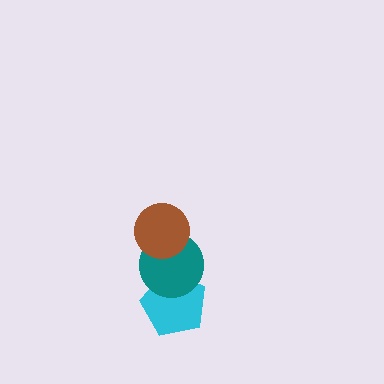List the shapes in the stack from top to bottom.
From top to bottom: the brown circle, the teal circle, the cyan pentagon.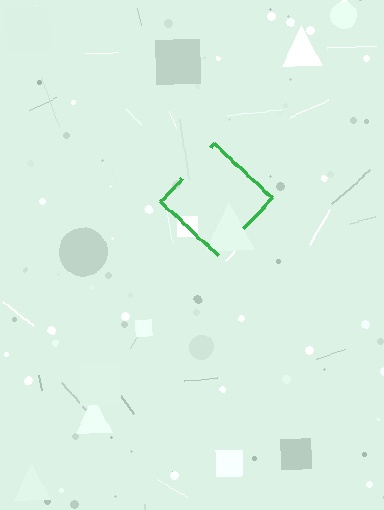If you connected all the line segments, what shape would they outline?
They would outline a diamond.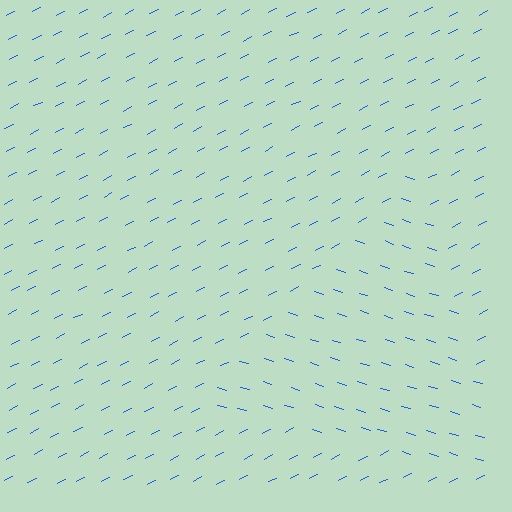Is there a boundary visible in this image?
Yes, there is a texture boundary formed by a change in line orientation.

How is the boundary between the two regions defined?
The boundary is defined purely by a change in line orientation (approximately 45 degrees difference). All lines are the same color and thickness.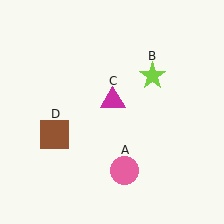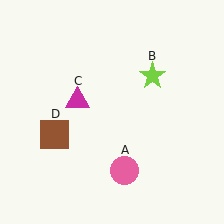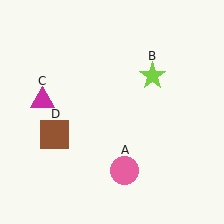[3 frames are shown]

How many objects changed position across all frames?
1 object changed position: magenta triangle (object C).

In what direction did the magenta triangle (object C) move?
The magenta triangle (object C) moved left.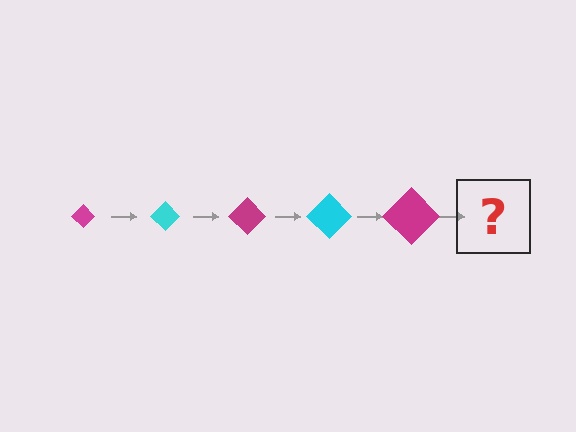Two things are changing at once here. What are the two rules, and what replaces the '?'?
The two rules are that the diamond grows larger each step and the color cycles through magenta and cyan. The '?' should be a cyan diamond, larger than the previous one.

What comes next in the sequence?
The next element should be a cyan diamond, larger than the previous one.